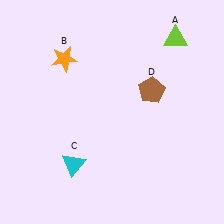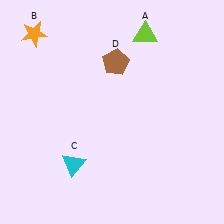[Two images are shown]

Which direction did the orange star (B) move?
The orange star (B) moved left.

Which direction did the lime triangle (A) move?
The lime triangle (A) moved left.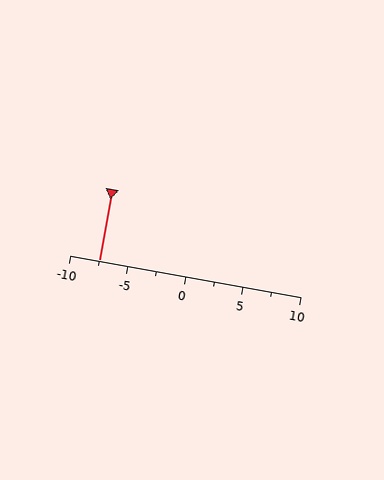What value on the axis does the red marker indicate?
The marker indicates approximately -7.5.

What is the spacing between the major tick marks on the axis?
The major ticks are spaced 5 apart.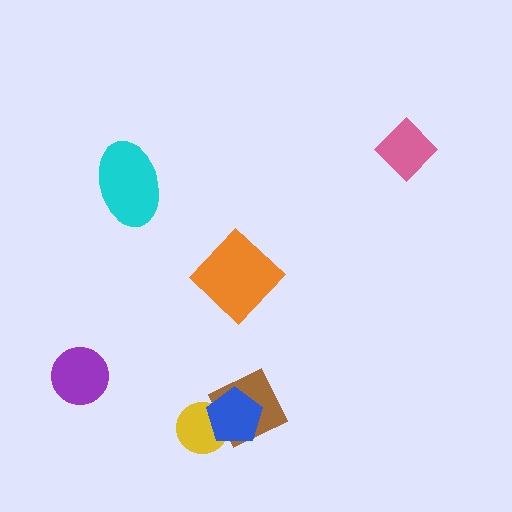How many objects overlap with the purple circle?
0 objects overlap with the purple circle.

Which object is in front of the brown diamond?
The blue pentagon is in front of the brown diamond.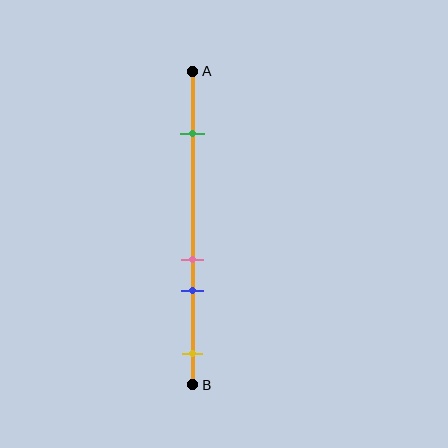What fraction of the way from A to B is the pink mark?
The pink mark is approximately 60% (0.6) of the way from A to B.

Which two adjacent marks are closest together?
The pink and blue marks are the closest adjacent pair.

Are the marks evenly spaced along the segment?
No, the marks are not evenly spaced.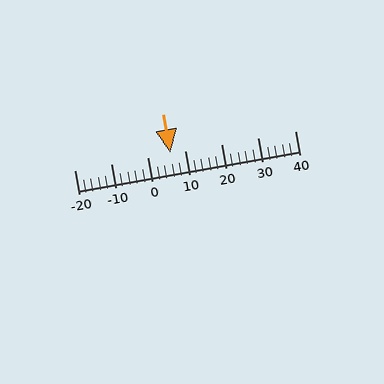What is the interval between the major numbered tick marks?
The major tick marks are spaced 10 units apart.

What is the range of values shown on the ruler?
The ruler shows values from -20 to 40.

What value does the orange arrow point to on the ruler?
The orange arrow points to approximately 6.